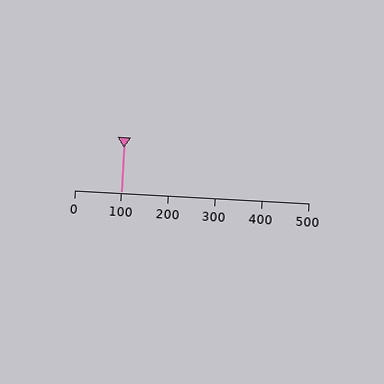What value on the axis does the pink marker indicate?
The marker indicates approximately 100.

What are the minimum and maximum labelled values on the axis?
The axis runs from 0 to 500.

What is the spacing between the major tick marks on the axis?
The major ticks are spaced 100 apart.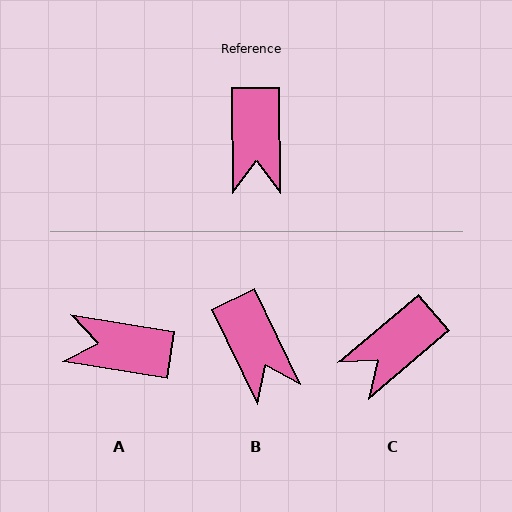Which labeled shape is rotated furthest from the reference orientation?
A, about 99 degrees away.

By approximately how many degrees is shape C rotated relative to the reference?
Approximately 50 degrees clockwise.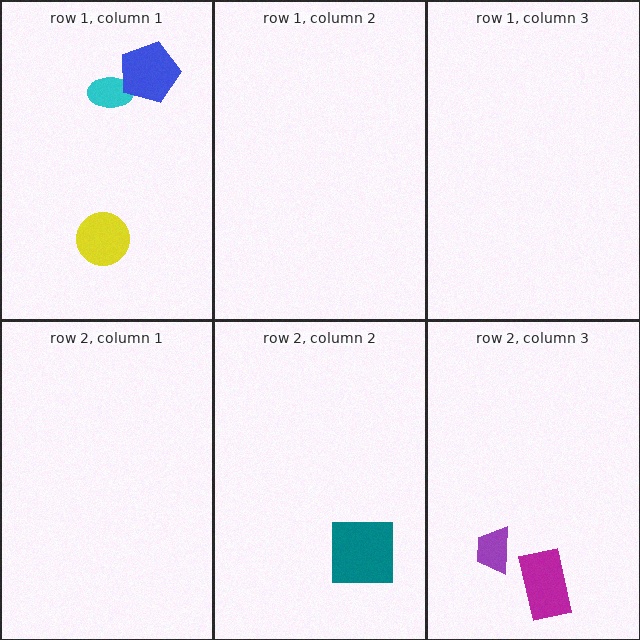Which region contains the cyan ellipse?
The row 1, column 1 region.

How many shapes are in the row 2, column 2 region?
1.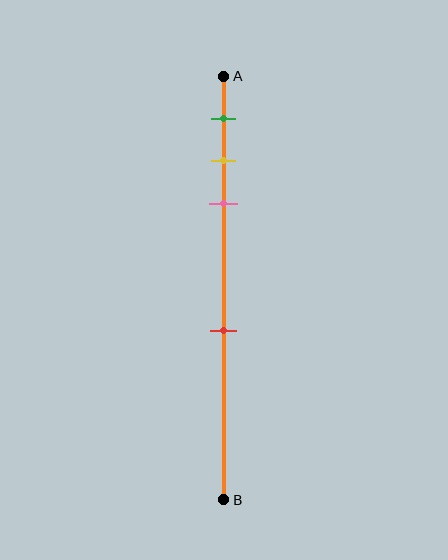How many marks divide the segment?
There are 4 marks dividing the segment.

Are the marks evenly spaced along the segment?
No, the marks are not evenly spaced.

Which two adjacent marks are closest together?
The yellow and pink marks are the closest adjacent pair.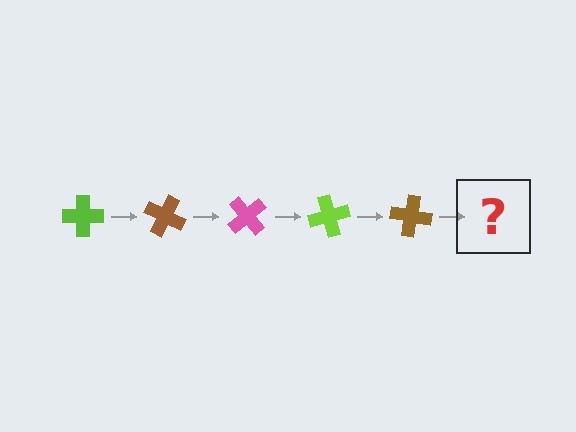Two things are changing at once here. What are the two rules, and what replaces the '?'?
The two rules are that it rotates 25 degrees each step and the color cycles through lime, brown, and pink. The '?' should be a pink cross, rotated 125 degrees from the start.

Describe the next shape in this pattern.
It should be a pink cross, rotated 125 degrees from the start.